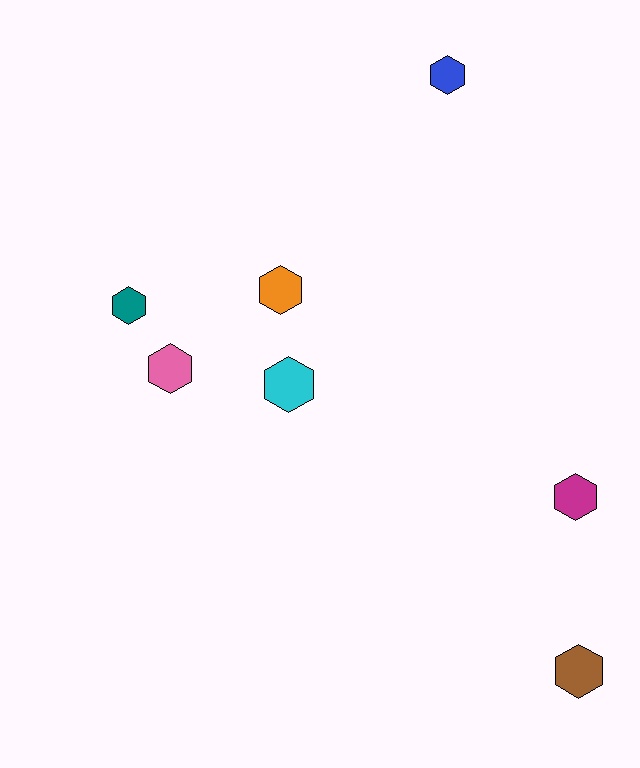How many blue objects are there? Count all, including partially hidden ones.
There is 1 blue object.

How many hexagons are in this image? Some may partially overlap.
There are 7 hexagons.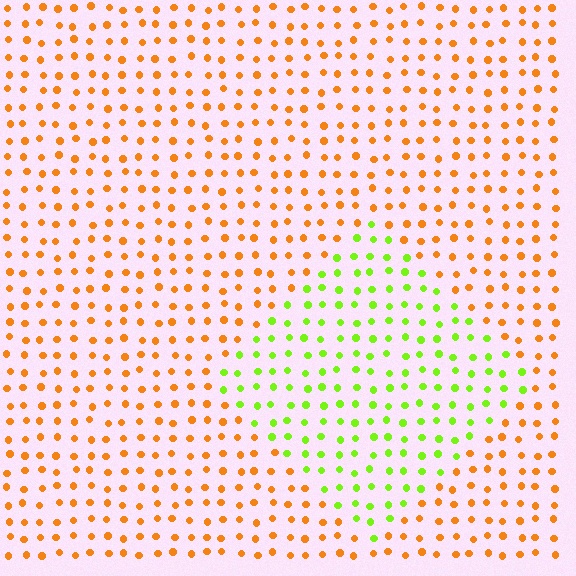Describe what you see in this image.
The image is filled with small orange elements in a uniform arrangement. A diamond-shaped region is visible where the elements are tinted to a slightly different hue, forming a subtle color boundary.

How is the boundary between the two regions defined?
The boundary is defined purely by a slight shift in hue (about 65 degrees). Spacing, size, and orientation are identical on both sides.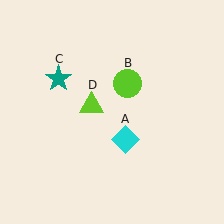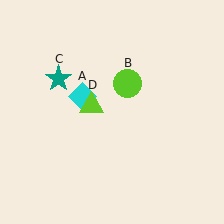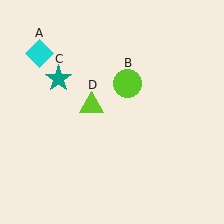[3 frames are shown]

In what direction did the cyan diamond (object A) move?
The cyan diamond (object A) moved up and to the left.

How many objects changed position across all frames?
1 object changed position: cyan diamond (object A).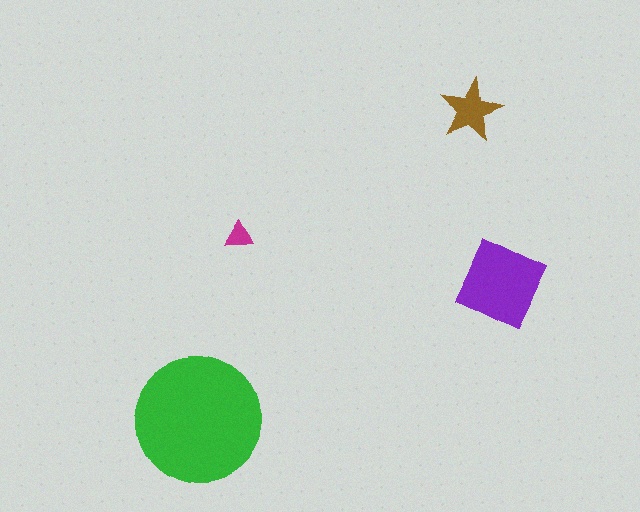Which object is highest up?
The brown star is topmost.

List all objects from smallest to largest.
The magenta triangle, the brown star, the purple diamond, the green circle.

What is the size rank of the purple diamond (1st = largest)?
2nd.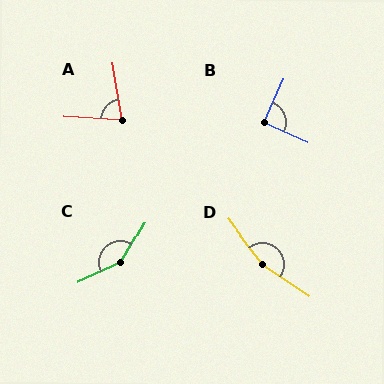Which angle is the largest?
D, at approximately 163 degrees.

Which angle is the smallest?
A, at approximately 78 degrees.